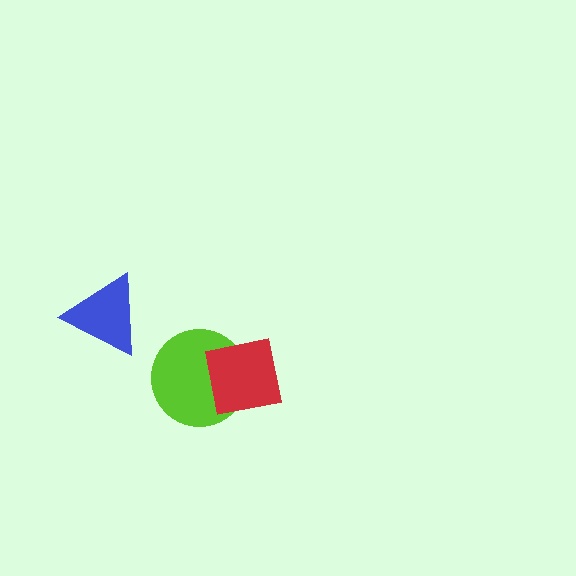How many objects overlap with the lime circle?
1 object overlaps with the lime circle.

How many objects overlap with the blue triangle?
0 objects overlap with the blue triangle.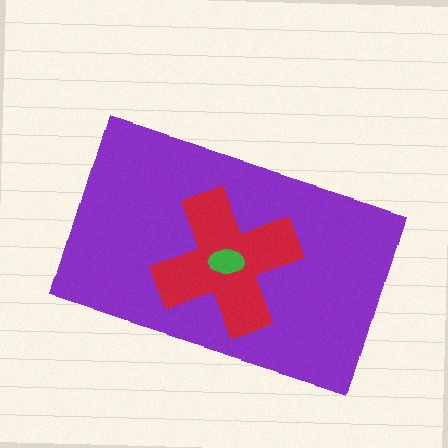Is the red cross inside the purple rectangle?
Yes.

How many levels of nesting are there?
3.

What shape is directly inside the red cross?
The green ellipse.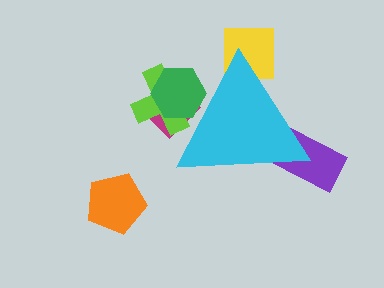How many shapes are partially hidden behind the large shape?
5 shapes are partially hidden.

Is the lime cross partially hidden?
Yes, the lime cross is partially hidden behind the cyan triangle.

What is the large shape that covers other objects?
A cyan triangle.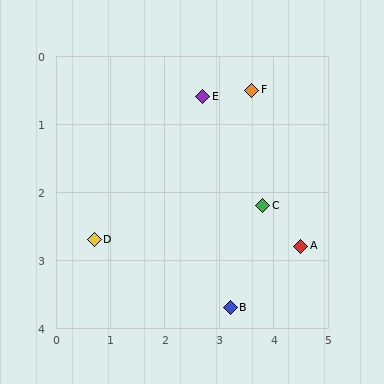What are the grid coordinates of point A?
Point A is at approximately (4.5, 2.8).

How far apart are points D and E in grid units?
Points D and E are about 2.9 grid units apart.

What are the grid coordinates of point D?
Point D is at approximately (0.7, 2.7).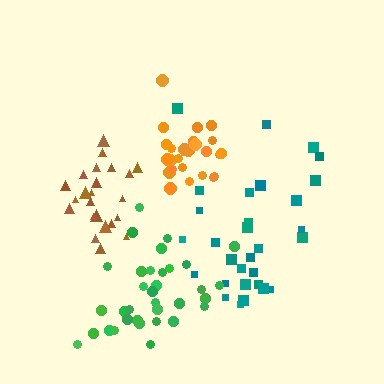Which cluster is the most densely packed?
Orange.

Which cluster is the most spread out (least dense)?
Teal.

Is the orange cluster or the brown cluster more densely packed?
Orange.